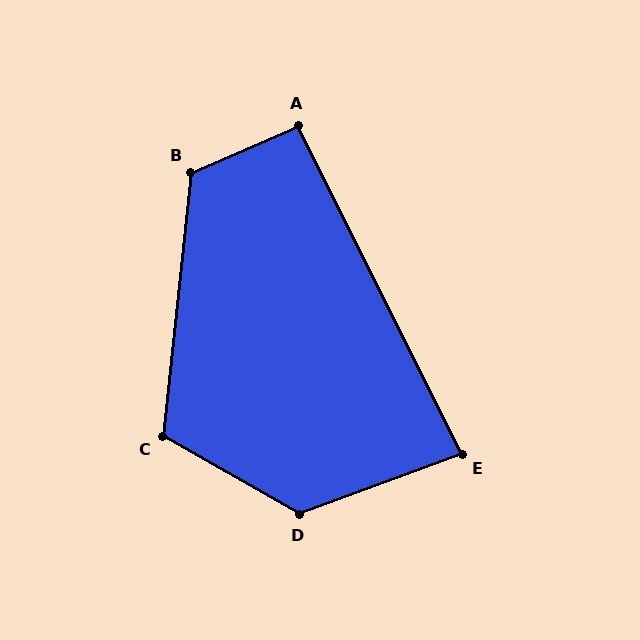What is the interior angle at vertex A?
Approximately 93 degrees (approximately right).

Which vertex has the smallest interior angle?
E, at approximately 84 degrees.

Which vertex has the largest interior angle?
D, at approximately 130 degrees.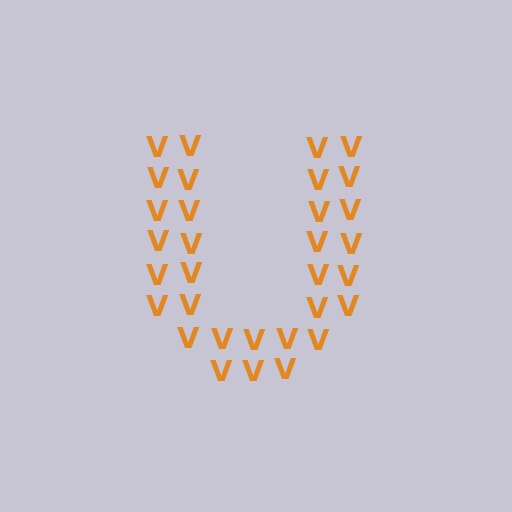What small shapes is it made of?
It is made of small letter V's.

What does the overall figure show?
The overall figure shows the letter U.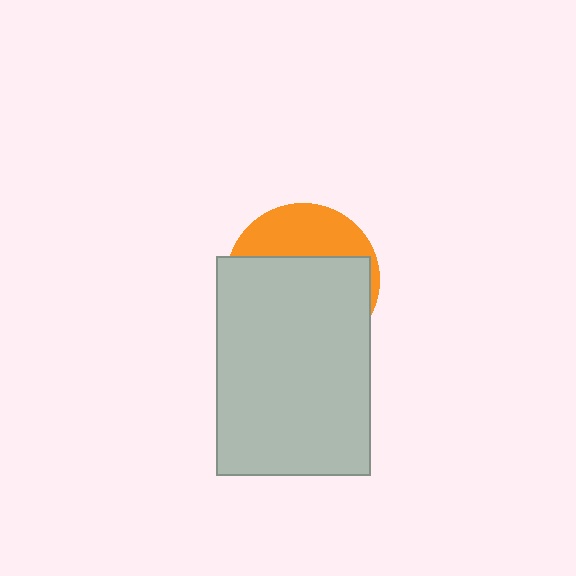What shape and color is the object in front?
The object in front is a light gray rectangle.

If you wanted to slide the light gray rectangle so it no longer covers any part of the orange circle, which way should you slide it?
Slide it down — that is the most direct way to separate the two shapes.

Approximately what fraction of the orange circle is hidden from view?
Roughly 68% of the orange circle is hidden behind the light gray rectangle.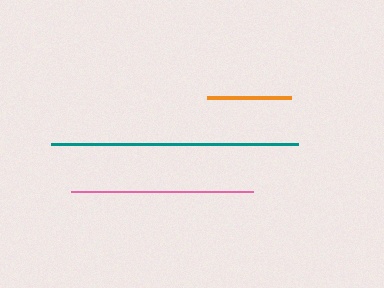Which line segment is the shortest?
The orange line is the shortest at approximately 84 pixels.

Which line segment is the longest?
The teal line is the longest at approximately 247 pixels.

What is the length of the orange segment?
The orange segment is approximately 84 pixels long.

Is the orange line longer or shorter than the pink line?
The pink line is longer than the orange line.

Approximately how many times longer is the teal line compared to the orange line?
The teal line is approximately 2.9 times the length of the orange line.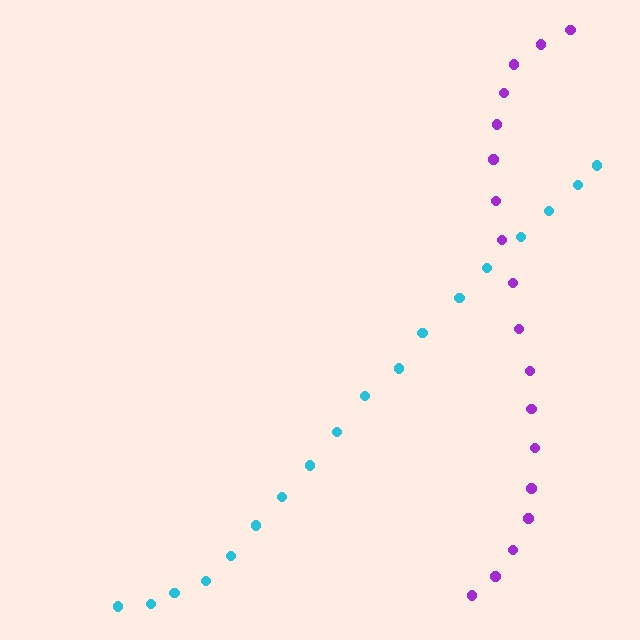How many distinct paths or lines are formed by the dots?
There are 2 distinct paths.